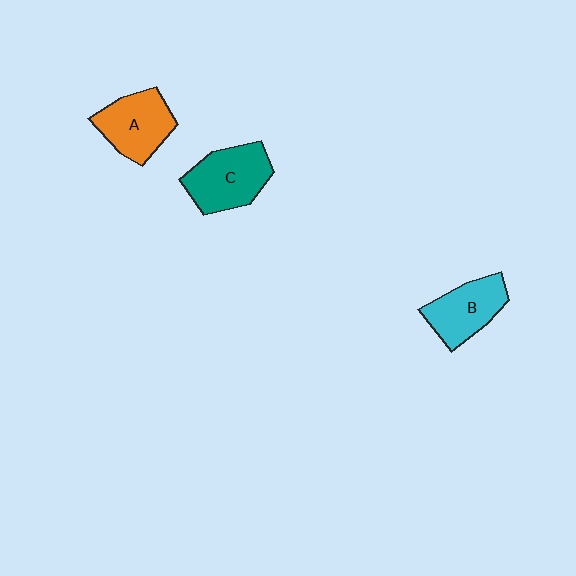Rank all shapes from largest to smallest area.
From largest to smallest: C (teal), A (orange), B (cyan).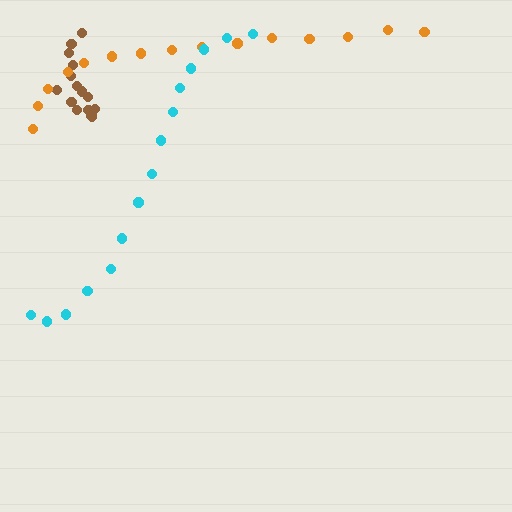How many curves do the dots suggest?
There are 3 distinct paths.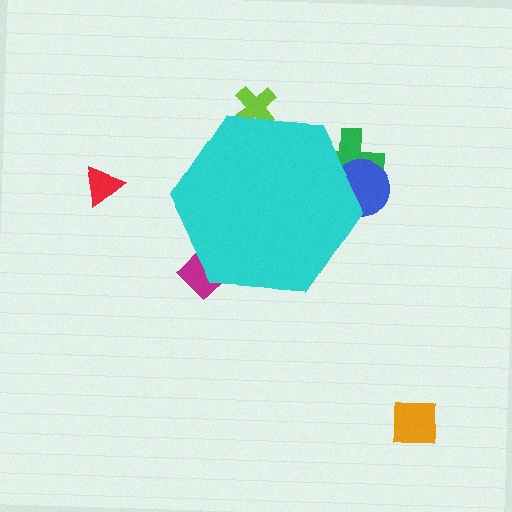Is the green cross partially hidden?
Yes, the green cross is partially hidden behind the cyan hexagon.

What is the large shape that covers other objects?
A cyan hexagon.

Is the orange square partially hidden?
No, the orange square is fully visible.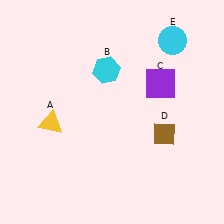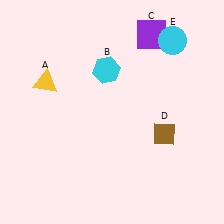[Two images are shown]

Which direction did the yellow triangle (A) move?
The yellow triangle (A) moved up.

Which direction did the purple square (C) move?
The purple square (C) moved up.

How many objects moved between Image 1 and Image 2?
2 objects moved between the two images.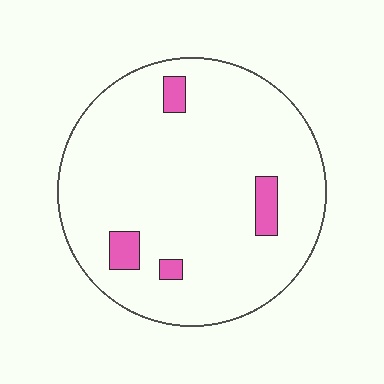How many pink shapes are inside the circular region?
4.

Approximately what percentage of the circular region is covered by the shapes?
Approximately 5%.